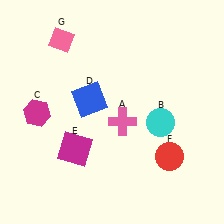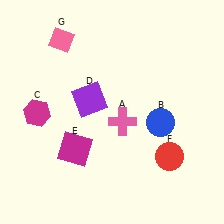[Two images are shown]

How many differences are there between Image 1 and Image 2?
There are 2 differences between the two images.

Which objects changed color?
B changed from cyan to blue. D changed from blue to purple.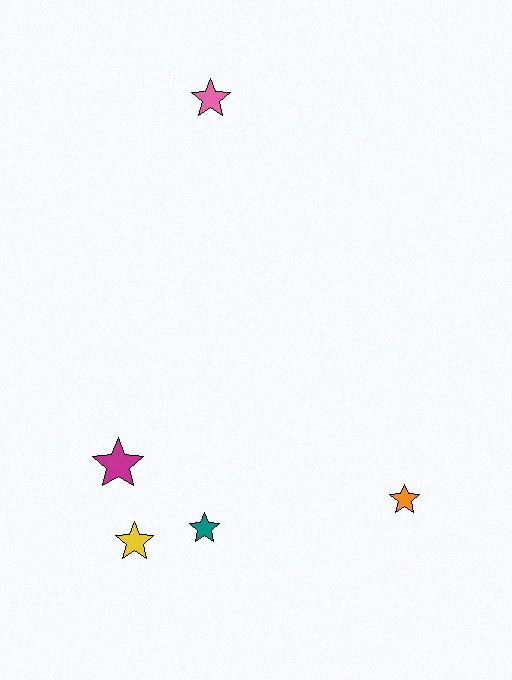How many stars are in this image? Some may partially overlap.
There are 5 stars.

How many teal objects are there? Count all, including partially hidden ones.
There is 1 teal object.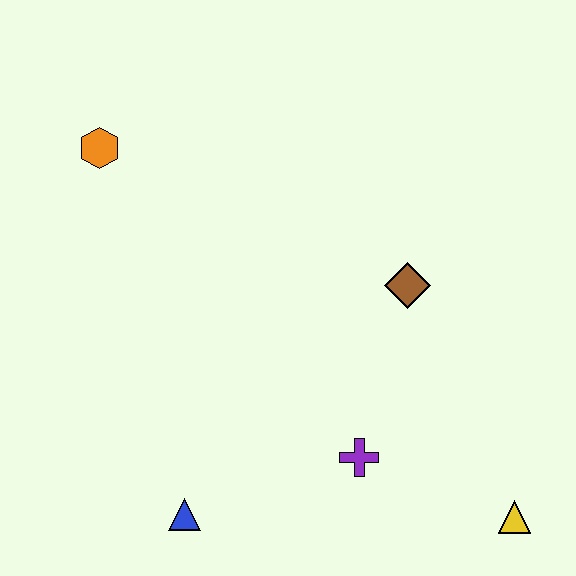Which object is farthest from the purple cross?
The orange hexagon is farthest from the purple cross.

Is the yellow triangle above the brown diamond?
No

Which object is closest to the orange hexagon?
The brown diamond is closest to the orange hexagon.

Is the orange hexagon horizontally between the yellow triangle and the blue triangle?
No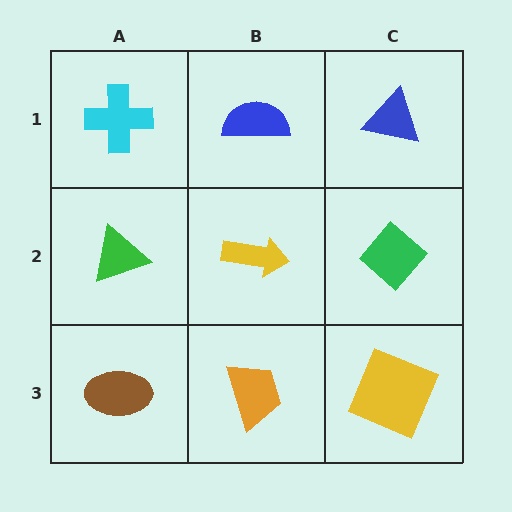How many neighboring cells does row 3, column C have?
2.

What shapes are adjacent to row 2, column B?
A blue semicircle (row 1, column B), an orange trapezoid (row 3, column B), a green triangle (row 2, column A), a green diamond (row 2, column C).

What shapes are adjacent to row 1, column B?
A yellow arrow (row 2, column B), a cyan cross (row 1, column A), a blue triangle (row 1, column C).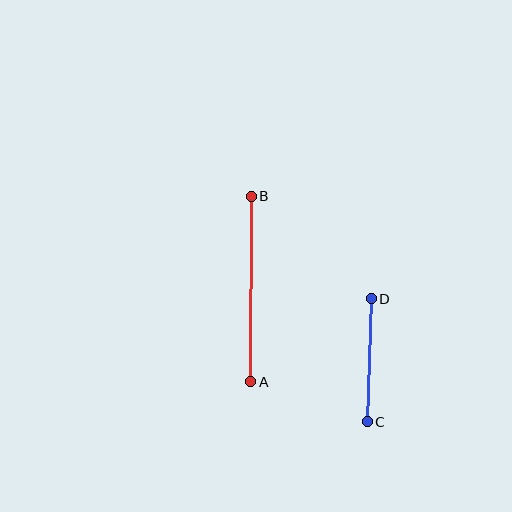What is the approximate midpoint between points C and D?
The midpoint is at approximately (369, 360) pixels.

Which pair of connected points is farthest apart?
Points A and B are farthest apart.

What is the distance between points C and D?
The distance is approximately 123 pixels.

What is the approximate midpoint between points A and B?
The midpoint is at approximately (251, 289) pixels.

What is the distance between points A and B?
The distance is approximately 186 pixels.